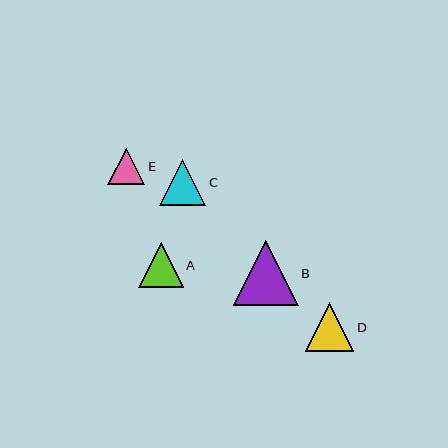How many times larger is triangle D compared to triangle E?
Triangle D is approximately 1.3 times the size of triangle E.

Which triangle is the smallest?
Triangle E is the smallest with a size of approximately 37 pixels.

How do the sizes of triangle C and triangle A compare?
Triangle C and triangle A are approximately the same size.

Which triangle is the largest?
Triangle B is the largest with a size of approximately 65 pixels.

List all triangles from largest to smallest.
From largest to smallest: B, D, C, A, E.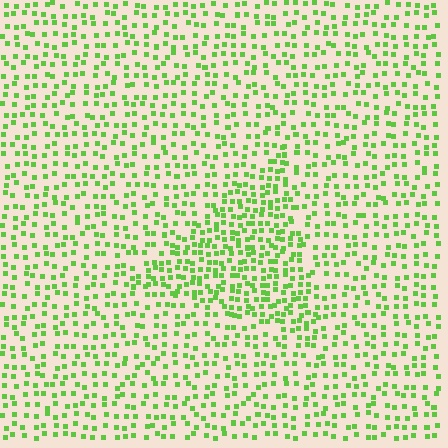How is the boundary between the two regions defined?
The boundary is defined by a change in element density (approximately 1.7x ratio). All elements are the same color, size, and shape.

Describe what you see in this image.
The image contains small lime elements arranged at two different densities. A triangle-shaped region is visible where the elements are more densely packed than the surrounding area.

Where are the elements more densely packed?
The elements are more densely packed inside the triangle boundary.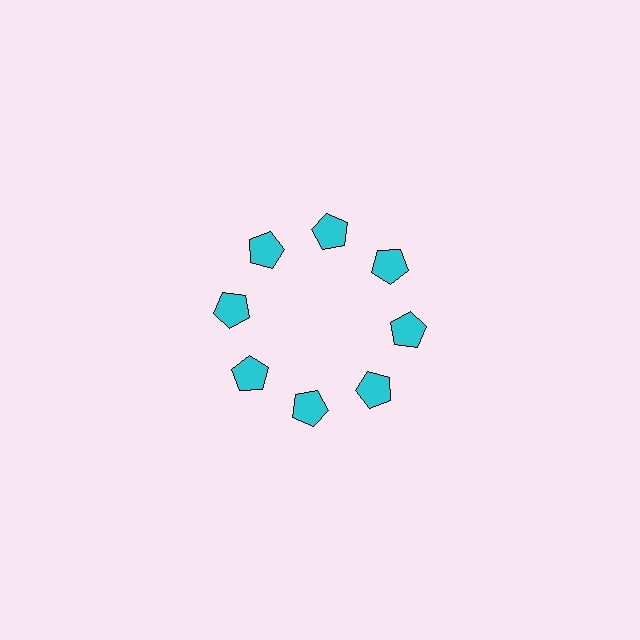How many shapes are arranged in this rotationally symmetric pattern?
There are 8 shapes, arranged in 8 groups of 1.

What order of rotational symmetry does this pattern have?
This pattern has 8-fold rotational symmetry.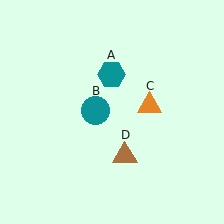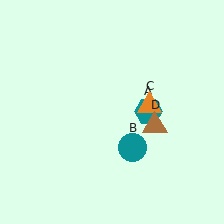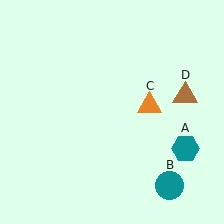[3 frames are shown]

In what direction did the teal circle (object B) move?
The teal circle (object B) moved down and to the right.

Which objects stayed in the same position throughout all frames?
Orange triangle (object C) remained stationary.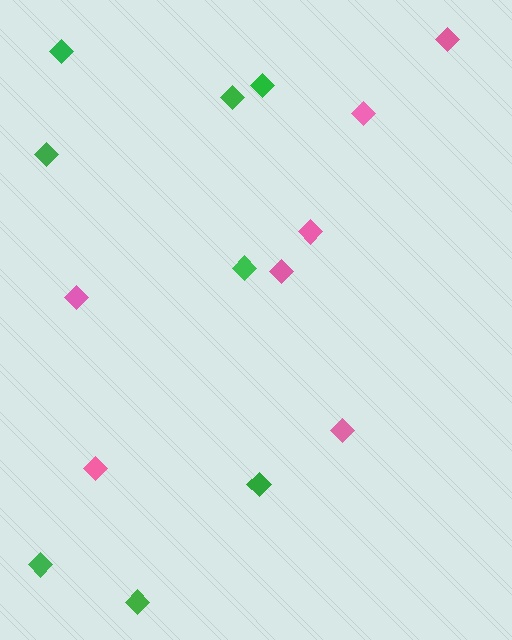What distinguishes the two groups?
There are 2 groups: one group of pink diamonds (7) and one group of green diamonds (8).